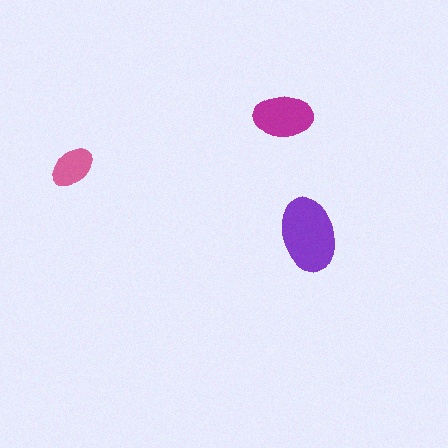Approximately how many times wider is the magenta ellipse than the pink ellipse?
About 1.5 times wider.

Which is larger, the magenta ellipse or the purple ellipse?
The purple one.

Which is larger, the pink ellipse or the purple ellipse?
The purple one.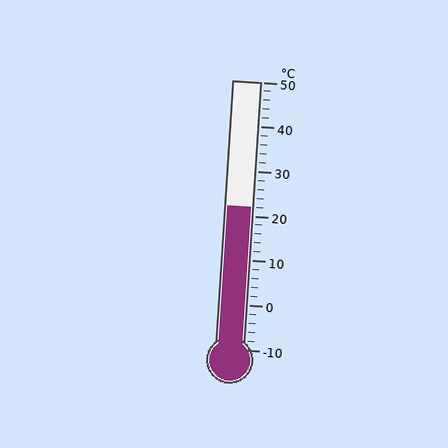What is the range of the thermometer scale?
The thermometer scale ranges from -10°C to 50°C.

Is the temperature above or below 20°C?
The temperature is above 20°C.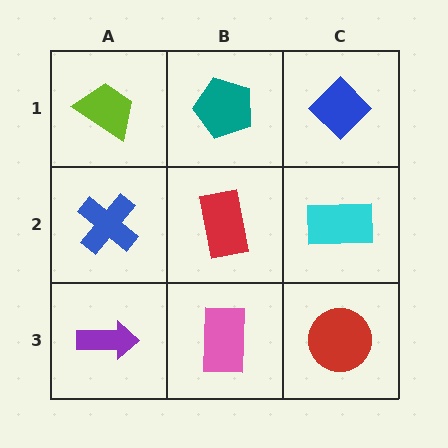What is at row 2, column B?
A red rectangle.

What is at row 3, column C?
A red circle.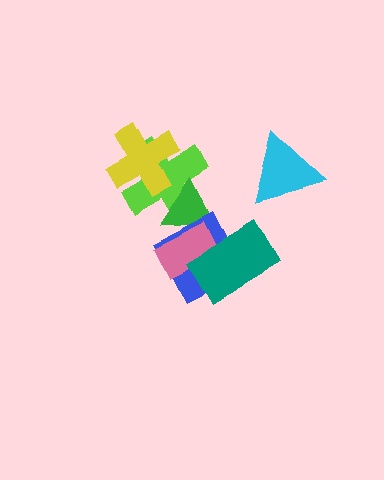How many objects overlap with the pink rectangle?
3 objects overlap with the pink rectangle.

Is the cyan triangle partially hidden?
No, no other shape covers it.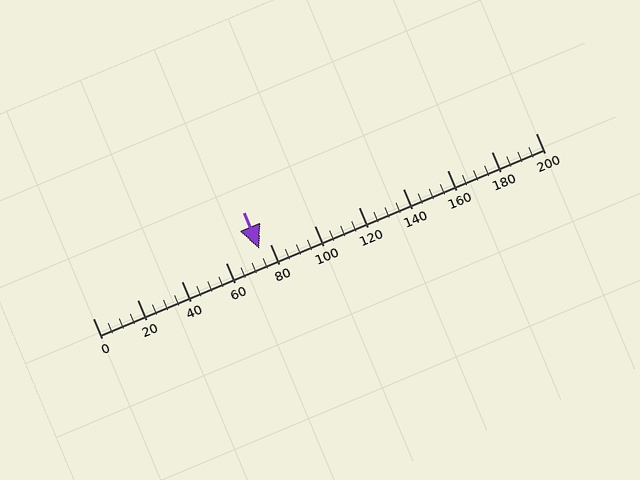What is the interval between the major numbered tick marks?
The major tick marks are spaced 20 units apart.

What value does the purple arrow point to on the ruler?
The purple arrow points to approximately 75.